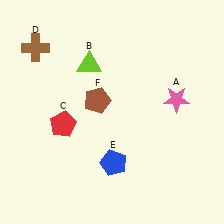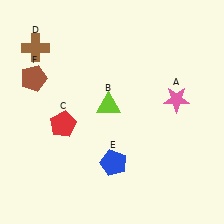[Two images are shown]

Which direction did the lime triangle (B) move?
The lime triangle (B) moved down.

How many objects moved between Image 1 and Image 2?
2 objects moved between the two images.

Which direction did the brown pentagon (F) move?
The brown pentagon (F) moved left.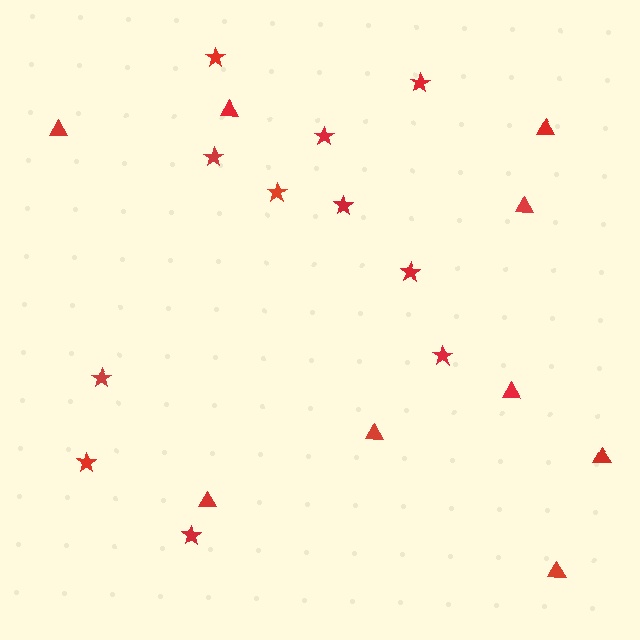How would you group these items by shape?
There are 2 groups: one group of triangles (9) and one group of stars (11).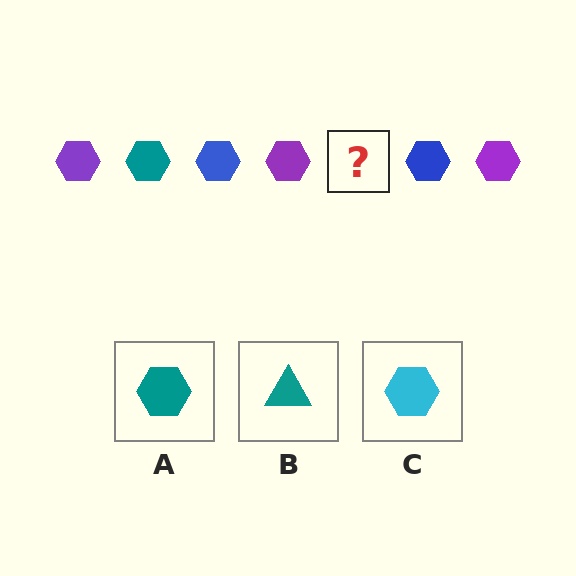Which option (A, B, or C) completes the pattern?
A.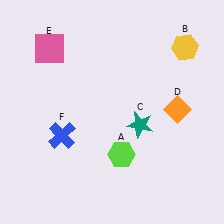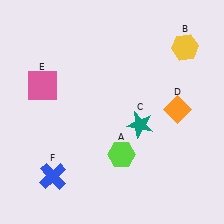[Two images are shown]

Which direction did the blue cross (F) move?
The blue cross (F) moved down.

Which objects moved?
The objects that moved are: the pink square (E), the blue cross (F).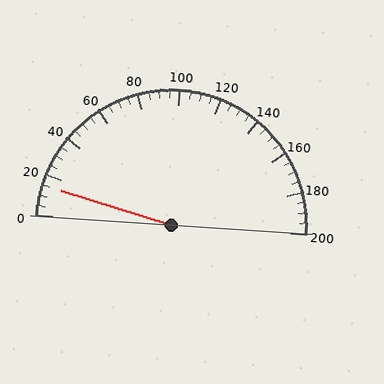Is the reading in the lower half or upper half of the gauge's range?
The reading is in the lower half of the range (0 to 200).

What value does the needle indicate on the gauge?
The needle indicates approximately 15.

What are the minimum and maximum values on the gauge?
The gauge ranges from 0 to 200.